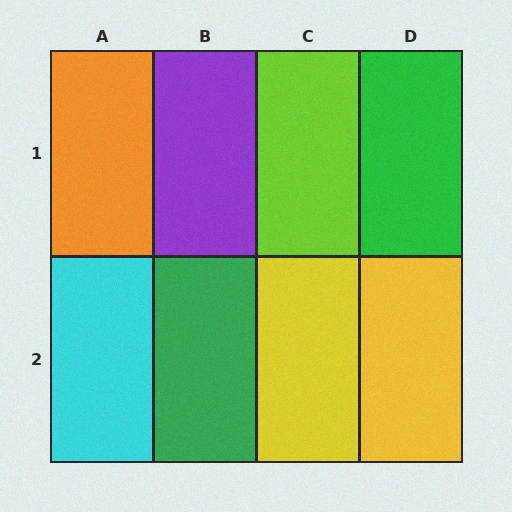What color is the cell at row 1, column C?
Lime.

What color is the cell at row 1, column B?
Purple.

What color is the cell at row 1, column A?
Orange.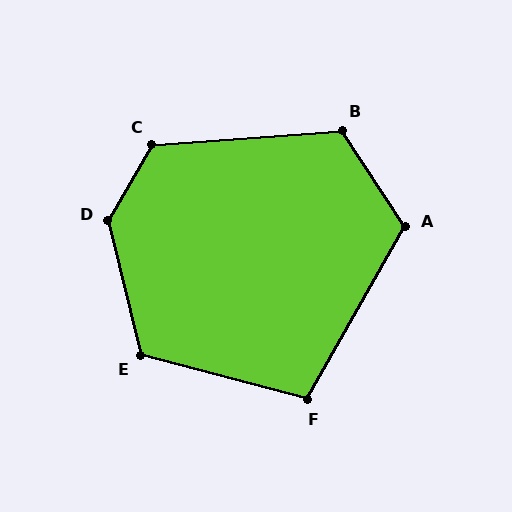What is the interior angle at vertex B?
Approximately 119 degrees (obtuse).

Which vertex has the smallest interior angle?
F, at approximately 105 degrees.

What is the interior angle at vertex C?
Approximately 125 degrees (obtuse).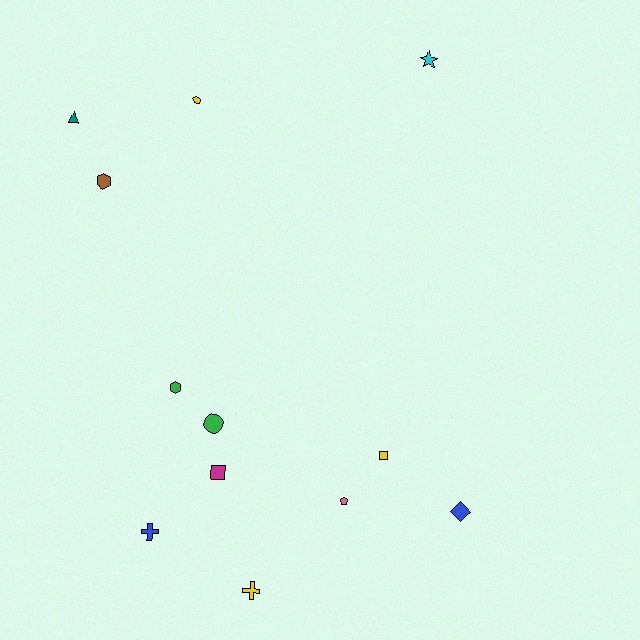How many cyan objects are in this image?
There is 1 cyan object.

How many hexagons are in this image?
There are 2 hexagons.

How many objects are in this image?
There are 12 objects.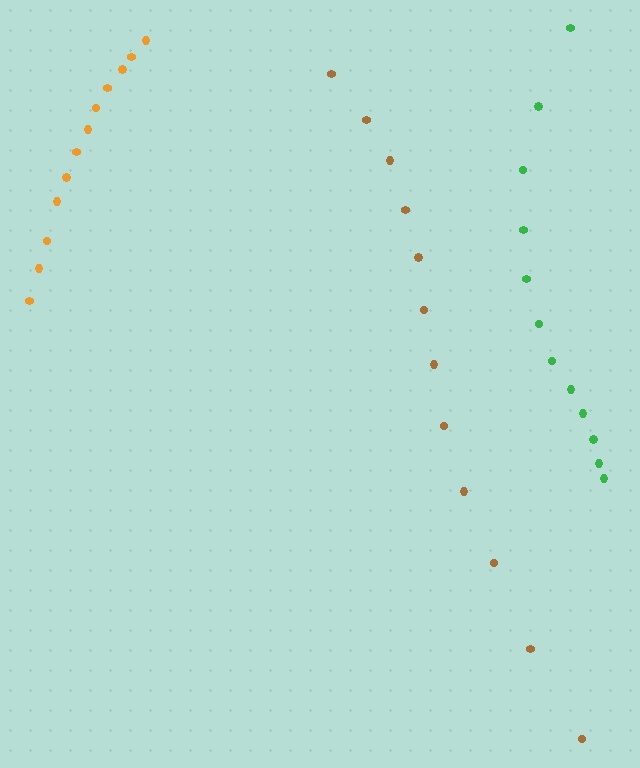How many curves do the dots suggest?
There are 3 distinct paths.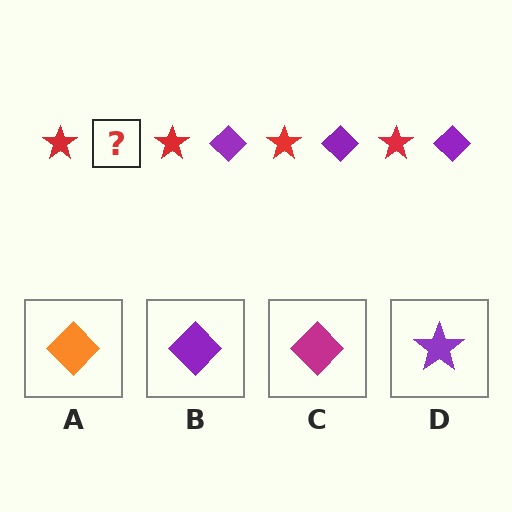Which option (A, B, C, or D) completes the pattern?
B.